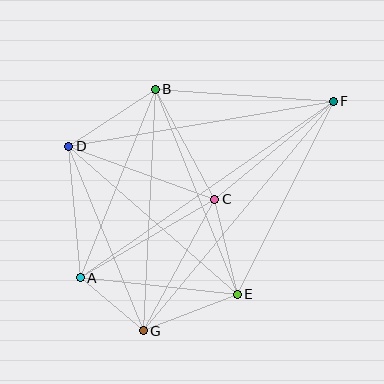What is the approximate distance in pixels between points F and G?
The distance between F and G is approximately 298 pixels.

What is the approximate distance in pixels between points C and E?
The distance between C and E is approximately 98 pixels.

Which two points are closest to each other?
Points A and G are closest to each other.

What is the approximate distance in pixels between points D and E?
The distance between D and E is approximately 224 pixels.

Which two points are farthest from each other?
Points A and F are farthest from each other.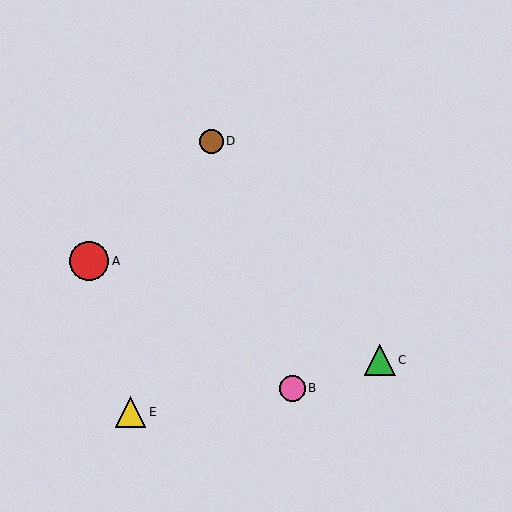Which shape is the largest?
The red circle (labeled A) is the largest.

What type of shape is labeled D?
Shape D is a brown circle.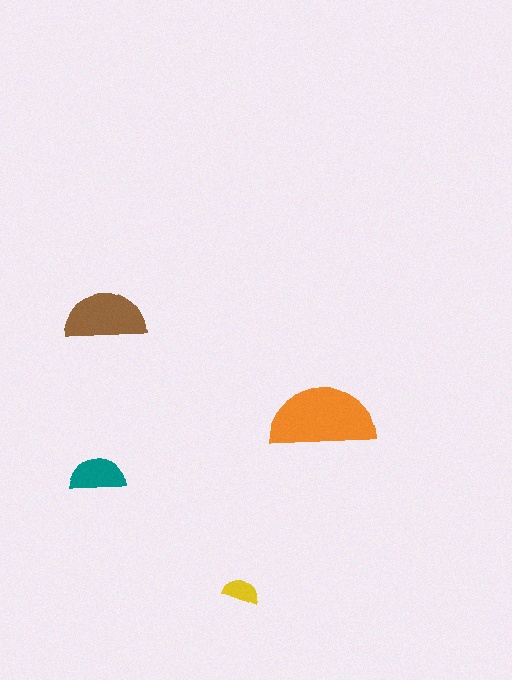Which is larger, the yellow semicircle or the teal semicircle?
The teal one.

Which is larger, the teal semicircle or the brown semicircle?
The brown one.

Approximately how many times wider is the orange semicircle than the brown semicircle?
About 1.5 times wider.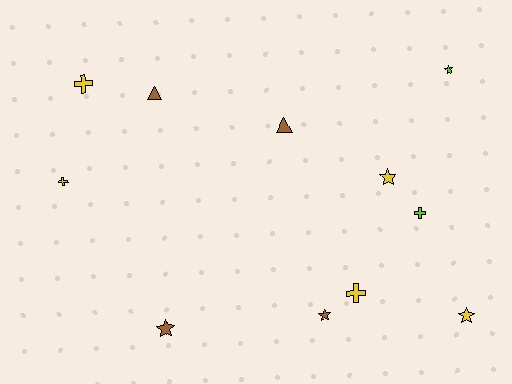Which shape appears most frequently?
Star, with 5 objects.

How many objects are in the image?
There are 11 objects.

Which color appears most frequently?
Yellow, with 5 objects.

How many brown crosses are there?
There are no brown crosses.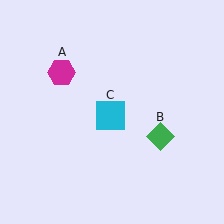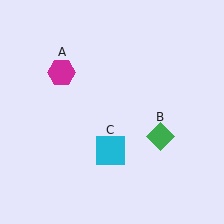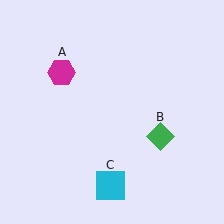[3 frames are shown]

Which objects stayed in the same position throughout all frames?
Magenta hexagon (object A) and green diamond (object B) remained stationary.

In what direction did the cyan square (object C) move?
The cyan square (object C) moved down.